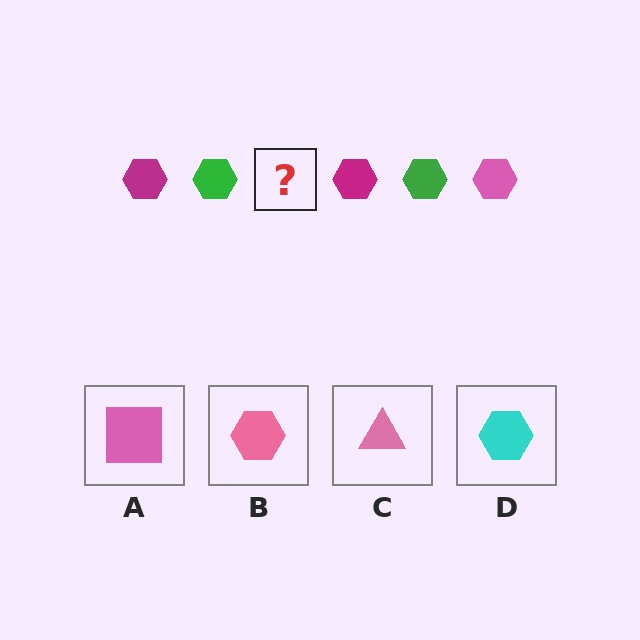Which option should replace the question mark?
Option B.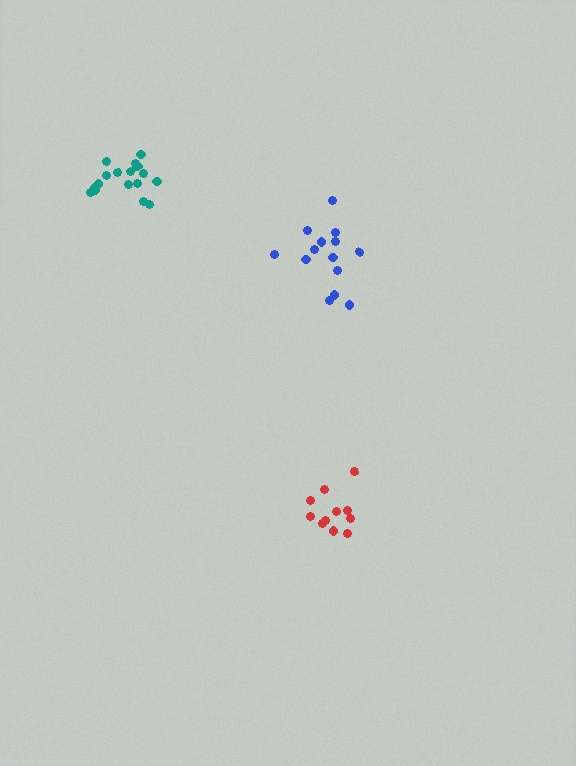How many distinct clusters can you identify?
There are 3 distinct clusters.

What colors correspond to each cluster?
The clusters are colored: red, teal, blue.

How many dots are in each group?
Group 1: 11 dots, Group 2: 17 dots, Group 3: 14 dots (42 total).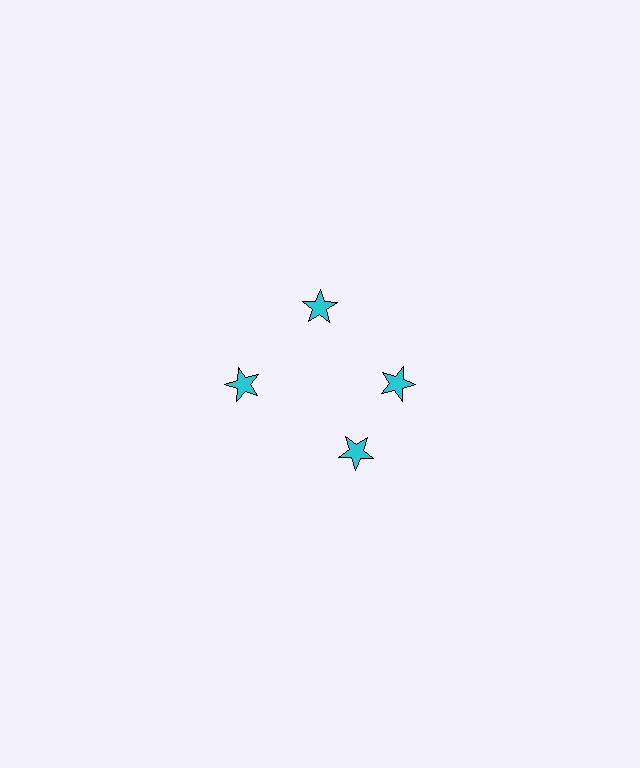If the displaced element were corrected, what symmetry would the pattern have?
It would have 4-fold rotational symmetry — the pattern would map onto itself every 90 degrees.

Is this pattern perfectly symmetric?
No. The 4 cyan stars are arranged in a ring, but one element near the 6 o'clock position is rotated out of alignment along the ring, breaking the 4-fold rotational symmetry.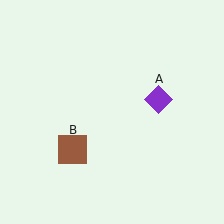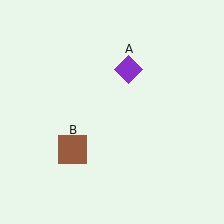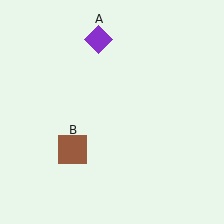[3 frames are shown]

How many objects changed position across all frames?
1 object changed position: purple diamond (object A).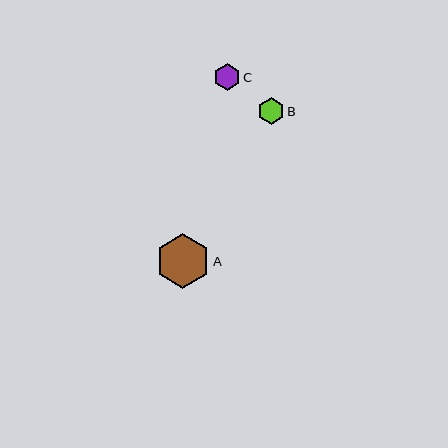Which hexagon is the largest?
Hexagon A is the largest with a size of approximately 55 pixels.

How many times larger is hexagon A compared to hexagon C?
Hexagon A is approximately 2.1 times the size of hexagon C.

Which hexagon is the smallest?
Hexagon C is the smallest with a size of approximately 26 pixels.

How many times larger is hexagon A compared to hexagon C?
Hexagon A is approximately 2.1 times the size of hexagon C.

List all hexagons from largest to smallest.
From largest to smallest: A, B, C.